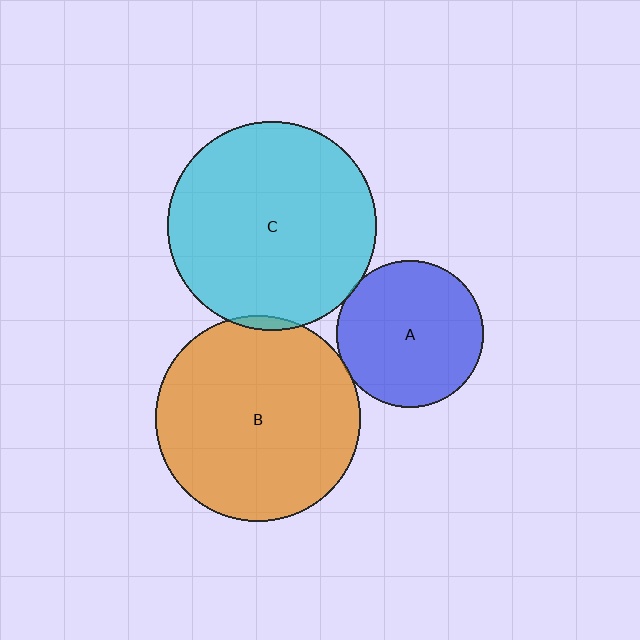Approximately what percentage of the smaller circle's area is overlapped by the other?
Approximately 5%.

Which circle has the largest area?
Circle C (cyan).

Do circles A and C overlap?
Yes.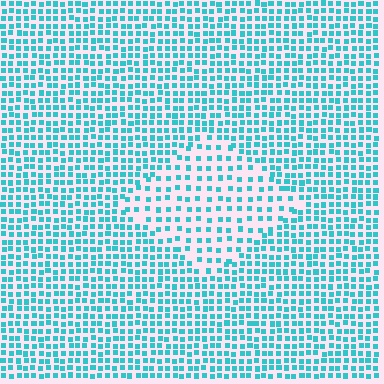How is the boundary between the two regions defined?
The boundary is defined by a change in element density (approximately 1.9x ratio). All elements are the same color, size, and shape.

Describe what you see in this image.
The image contains small cyan elements arranged at two different densities. A diamond-shaped region is visible where the elements are less densely packed than the surrounding area.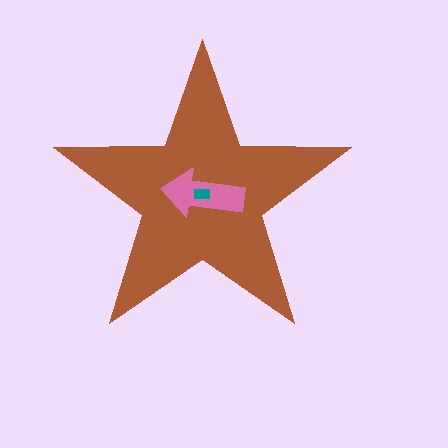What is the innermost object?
The teal rectangle.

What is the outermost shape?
The brown star.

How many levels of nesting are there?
3.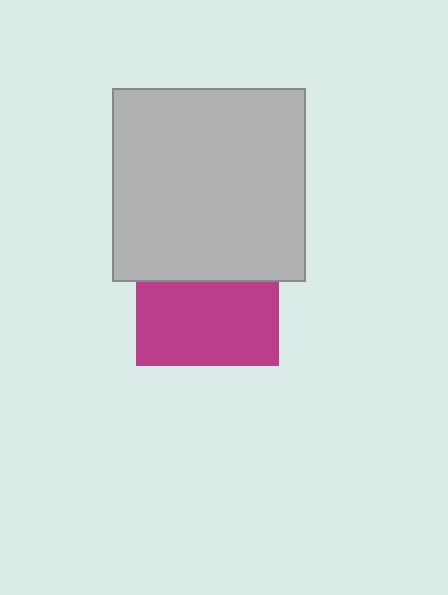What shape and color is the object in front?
The object in front is a light gray square.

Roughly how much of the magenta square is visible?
About half of it is visible (roughly 59%).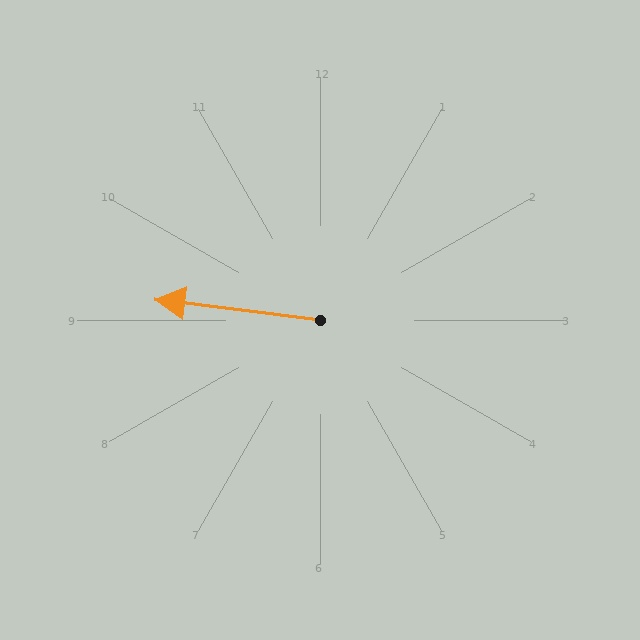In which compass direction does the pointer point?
West.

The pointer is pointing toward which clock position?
Roughly 9 o'clock.